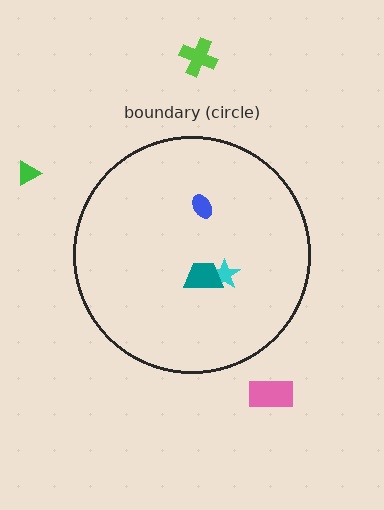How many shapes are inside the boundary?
3 inside, 3 outside.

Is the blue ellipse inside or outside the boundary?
Inside.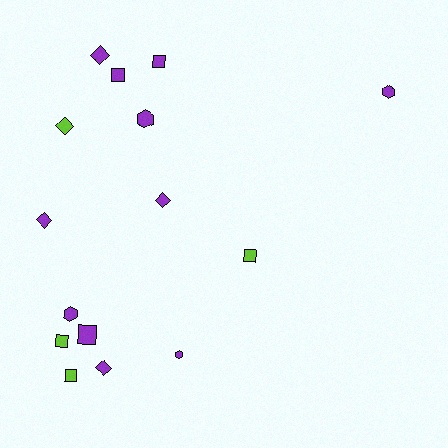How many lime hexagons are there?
There are no lime hexagons.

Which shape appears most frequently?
Square, with 6 objects.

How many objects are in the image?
There are 15 objects.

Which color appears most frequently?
Purple, with 11 objects.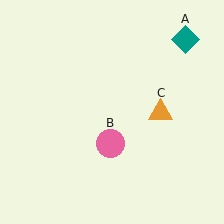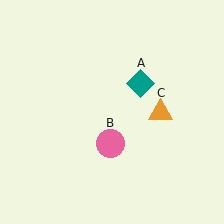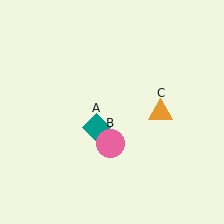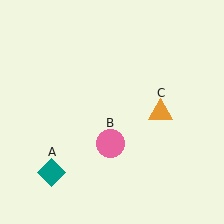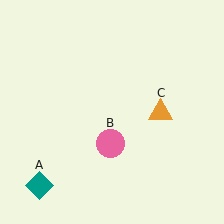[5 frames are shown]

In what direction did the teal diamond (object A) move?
The teal diamond (object A) moved down and to the left.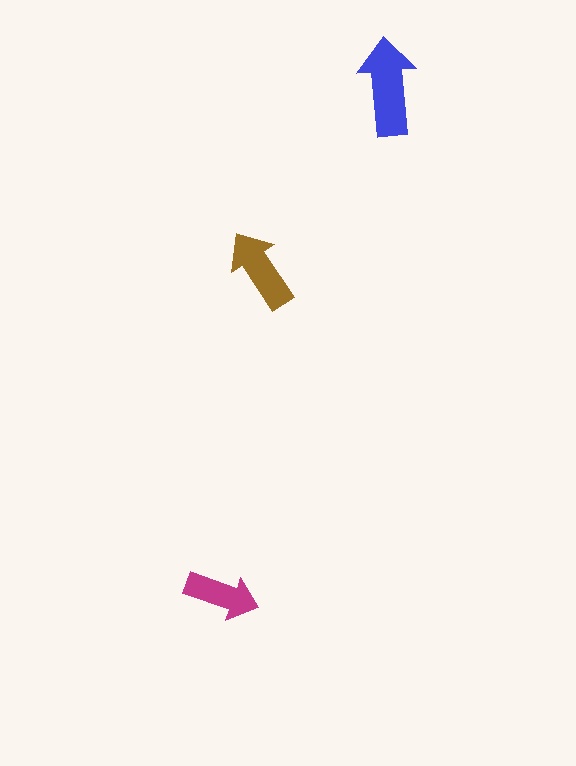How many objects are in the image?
There are 3 objects in the image.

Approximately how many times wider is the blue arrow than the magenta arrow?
About 1.5 times wider.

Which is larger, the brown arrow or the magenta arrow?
The brown one.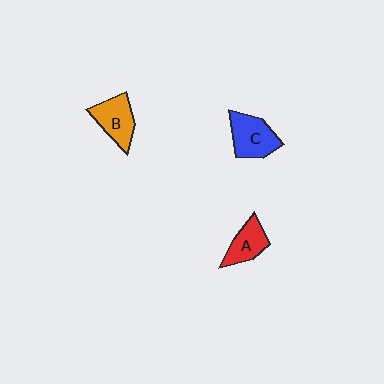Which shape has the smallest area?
Shape A (red).